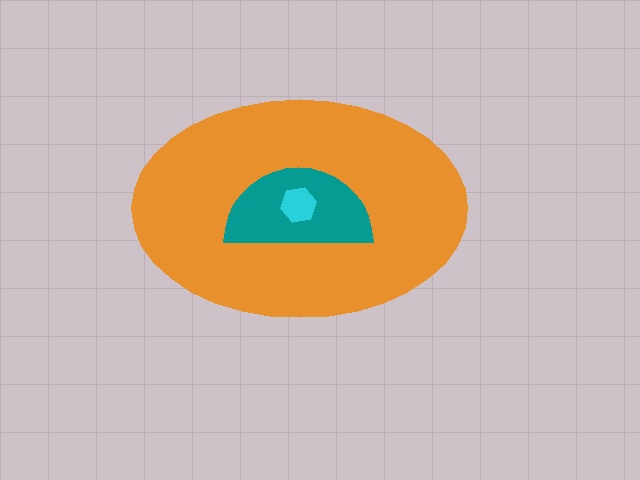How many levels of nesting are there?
3.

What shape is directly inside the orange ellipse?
The teal semicircle.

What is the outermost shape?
The orange ellipse.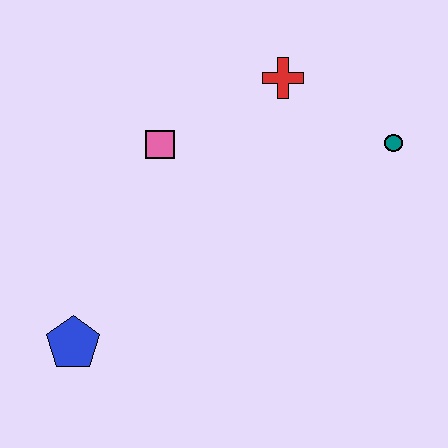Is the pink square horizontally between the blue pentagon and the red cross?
Yes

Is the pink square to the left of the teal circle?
Yes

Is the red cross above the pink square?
Yes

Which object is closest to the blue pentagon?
The pink square is closest to the blue pentagon.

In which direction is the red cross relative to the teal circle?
The red cross is to the left of the teal circle.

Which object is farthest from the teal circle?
The blue pentagon is farthest from the teal circle.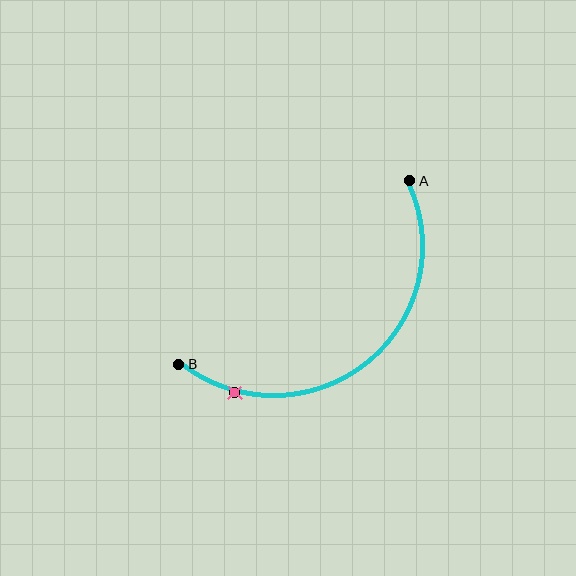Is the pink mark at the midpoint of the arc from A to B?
No. The pink mark lies on the arc but is closer to endpoint B. The arc midpoint would be at the point on the curve equidistant along the arc from both A and B.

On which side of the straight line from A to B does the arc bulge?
The arc bulges below and to the right of the straight line connecting A and B.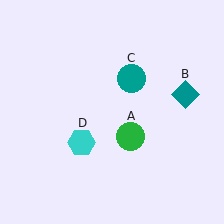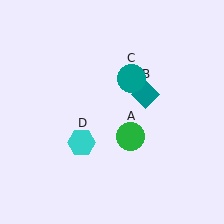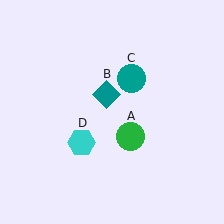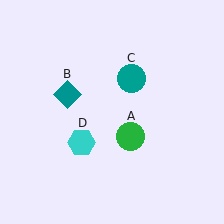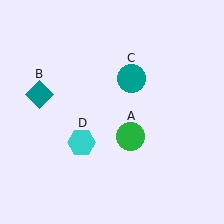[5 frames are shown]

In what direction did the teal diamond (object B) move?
The teal diamond (object B) moved left.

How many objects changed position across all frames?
1 object changed position: teal diamond (object B).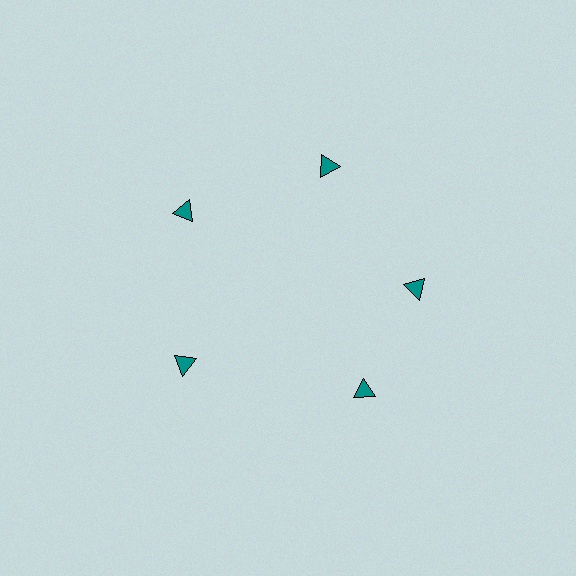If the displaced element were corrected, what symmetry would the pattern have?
It would have 5-fold rotational symmetry — the pattern would map onto itself every 72 degrees.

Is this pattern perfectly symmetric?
No. The 5 teal triangles are arranged in a ring, but one element near the 5 o'clock position is rotated out of alignment along the ring, breaking the 5-fold rotational symmetry.